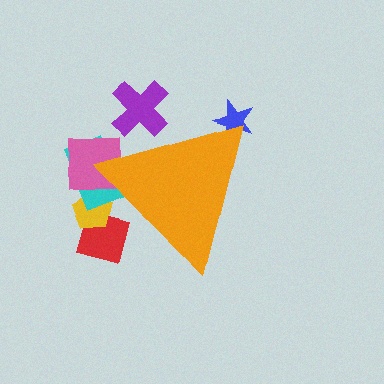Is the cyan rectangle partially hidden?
Yes, the cyan rectangle is partially hidden behind the orange triangle.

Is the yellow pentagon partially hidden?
Yes, the yellow pentagon is partially hidden behind the orange triangle.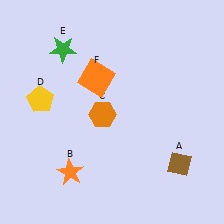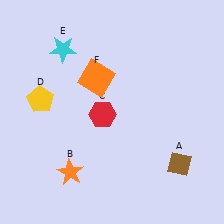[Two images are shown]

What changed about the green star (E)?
In Image 1, E is green. In Image 2, it changed to cyan.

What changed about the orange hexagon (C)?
In Image 1, C is orange. In Image 2, it changed to red.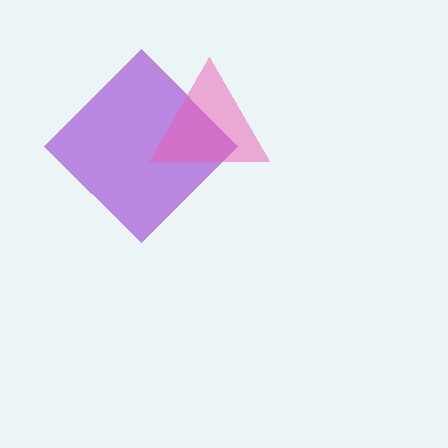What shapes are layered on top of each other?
The layered shapes are: a purple diamond, a pink triangle.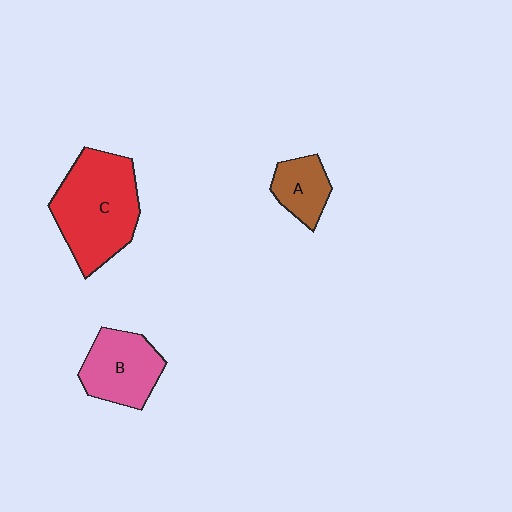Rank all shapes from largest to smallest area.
From largest to smallest: C (red), B (pink), A (brown).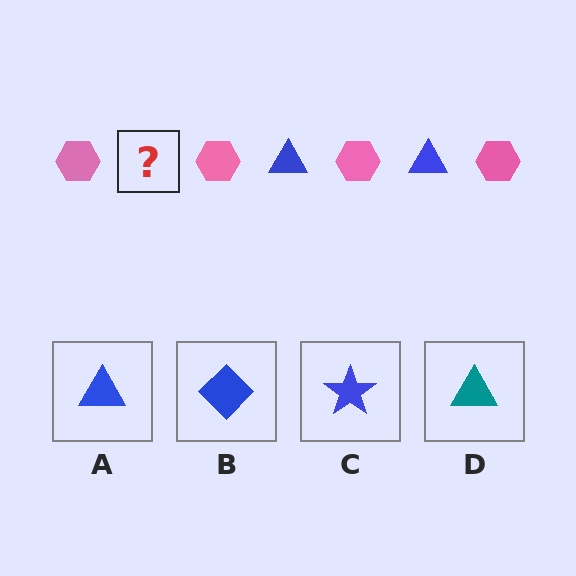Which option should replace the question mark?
Option A.